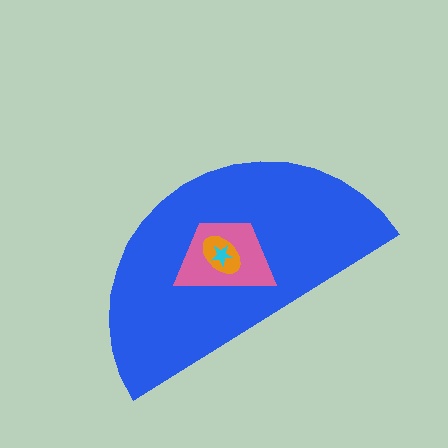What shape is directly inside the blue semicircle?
The pink trapezoid.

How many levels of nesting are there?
4.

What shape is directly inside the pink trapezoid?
The orange ellipse.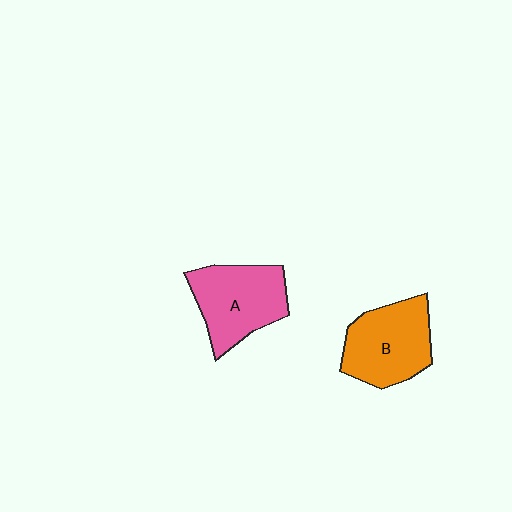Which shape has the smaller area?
Shape B (orange).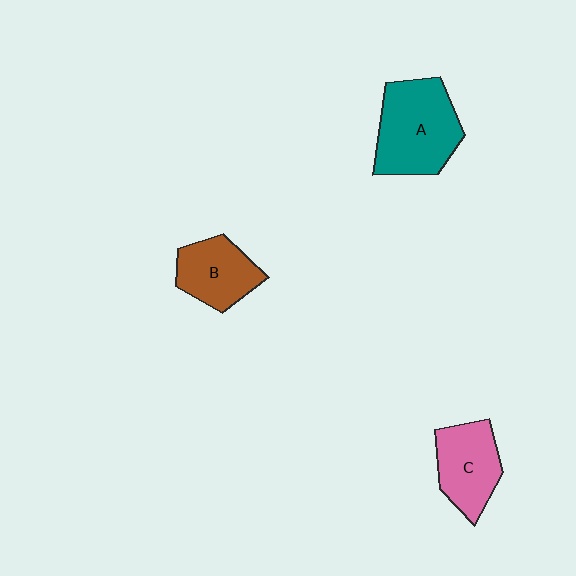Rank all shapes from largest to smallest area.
From largest to smallest: A (teal), C (pink), B (brown).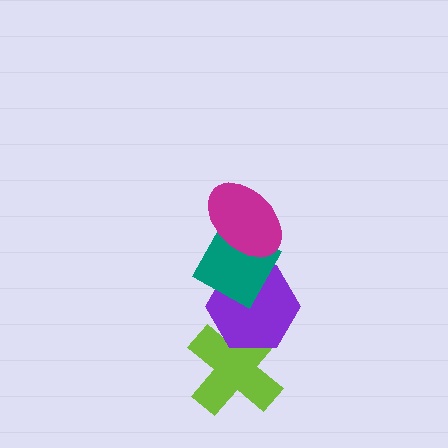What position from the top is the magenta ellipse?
The magenta ellipse is 1st from the top.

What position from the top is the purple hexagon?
The purple hexagon is 3rd from the top.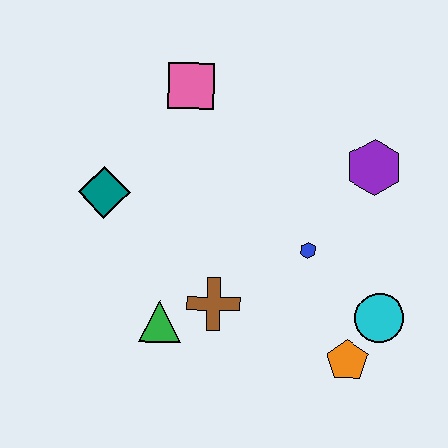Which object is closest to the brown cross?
The green triangle is closest to the brown cross.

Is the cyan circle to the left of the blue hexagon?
No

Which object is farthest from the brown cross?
The pink square is farthest from the brown cross.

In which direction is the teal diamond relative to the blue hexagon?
The teal diamond is to the left of the blue hexagon.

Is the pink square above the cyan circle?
Yes